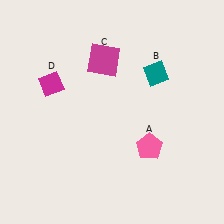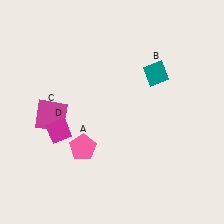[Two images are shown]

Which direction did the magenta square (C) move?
The magenta square (C) moved down.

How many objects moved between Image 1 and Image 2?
3 objects moved between the two images.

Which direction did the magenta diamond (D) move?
The magenta diamond (D) moved down.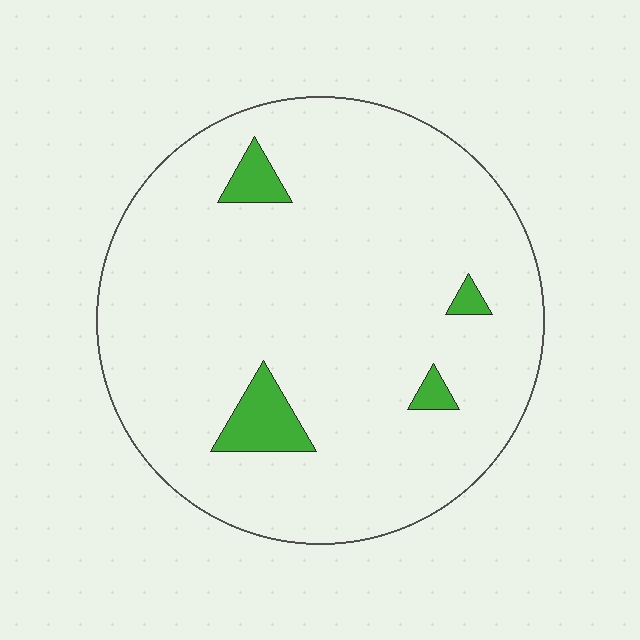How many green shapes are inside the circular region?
4.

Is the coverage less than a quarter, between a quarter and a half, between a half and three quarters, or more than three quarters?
Less than a quarter.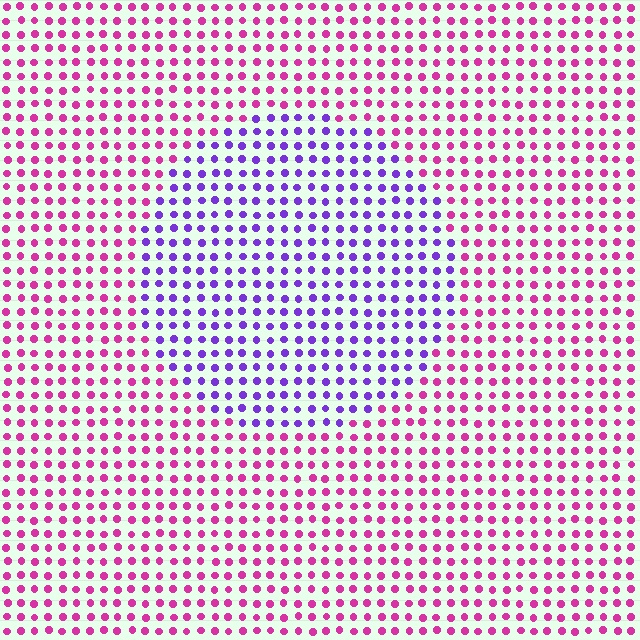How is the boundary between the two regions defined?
The boundary is defined purely by a slight shift in hue (about 53 degrees). Spacing, size, and orientation are identical on both sides.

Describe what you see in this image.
The image is filled with small magenta elements in a uniform arrangement. A circle-shaped region is visible where the elements are tinted to a slightly different hue, forming a subtle color boundary.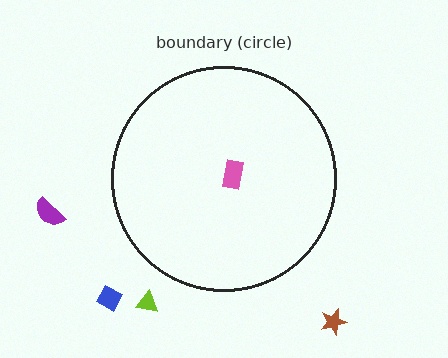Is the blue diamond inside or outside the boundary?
Outside.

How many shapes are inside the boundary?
1 inside, 4 outside.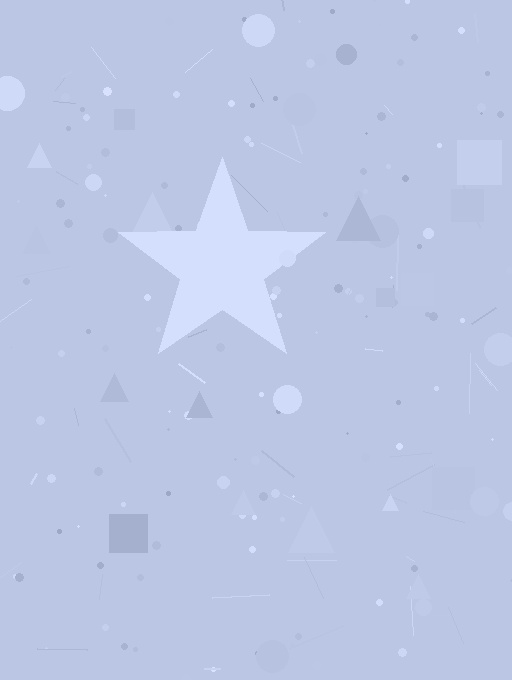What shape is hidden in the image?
A star is hidden in the image.